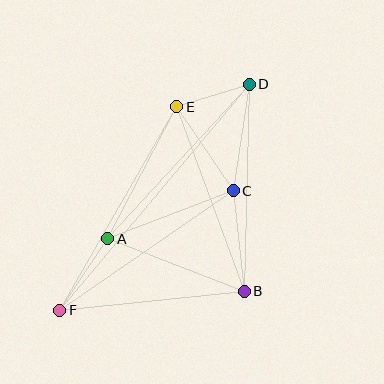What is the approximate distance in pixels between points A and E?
The distance between A and E is approximately 149 pixels.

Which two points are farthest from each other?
Points D and F are farthest from each other.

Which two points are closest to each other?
Points D and E are closest to each other.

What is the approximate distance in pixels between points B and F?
The distance between B and F is approximately 186 pixels.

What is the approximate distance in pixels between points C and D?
The distance between C and D is approximately 108 pixels.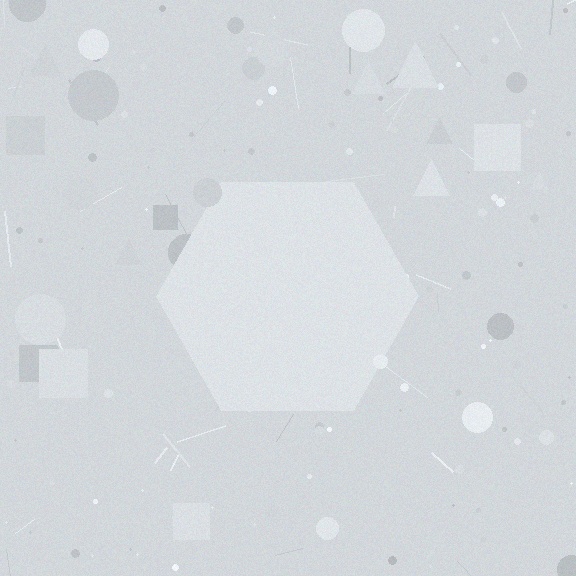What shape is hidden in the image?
A hexagon is hidden in the image.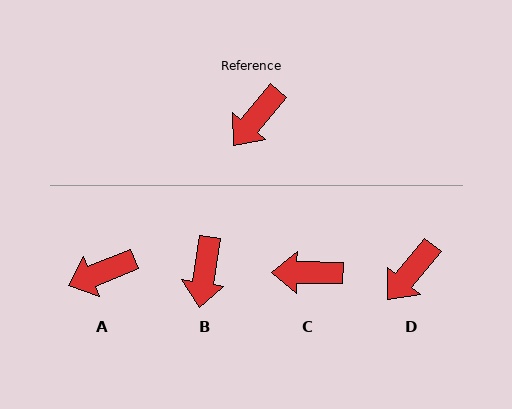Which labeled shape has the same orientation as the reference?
D.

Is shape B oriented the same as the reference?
No, it is off by about 31 degrees.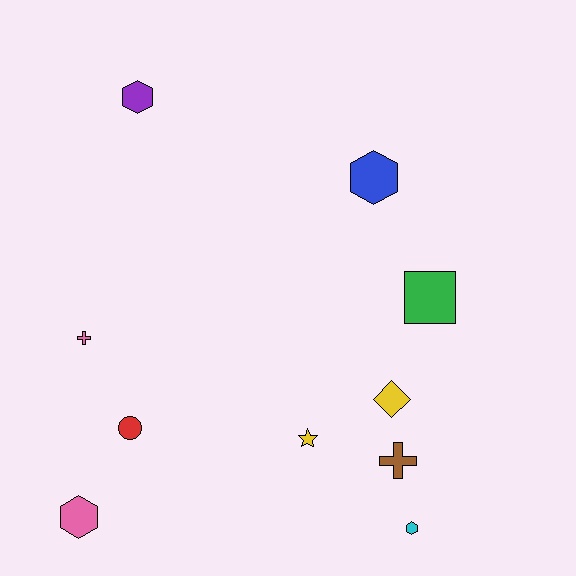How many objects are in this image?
There are 10 objects.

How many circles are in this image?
There is 1 circle.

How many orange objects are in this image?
There are no orange objects.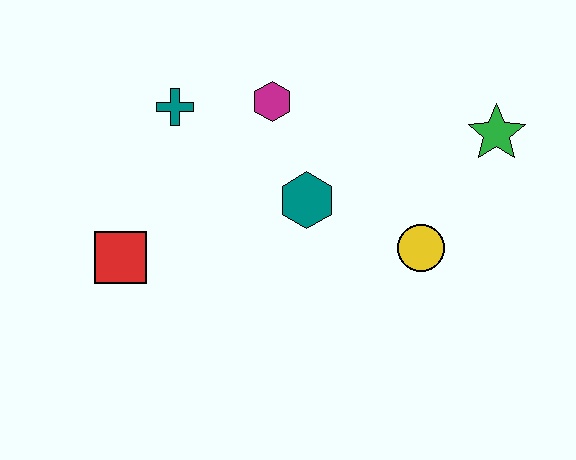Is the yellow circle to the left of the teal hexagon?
No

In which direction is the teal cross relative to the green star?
The teal cross is to the left of the green star.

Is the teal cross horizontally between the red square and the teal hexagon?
Yes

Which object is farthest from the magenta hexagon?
The green star is farthest from the magenta hexagon.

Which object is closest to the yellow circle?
The teal hexagon is closest to the yellow circle.